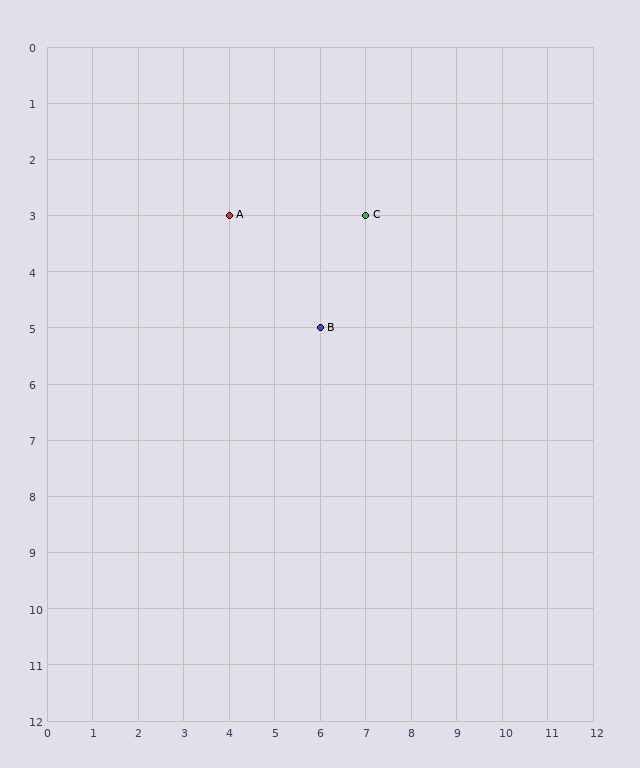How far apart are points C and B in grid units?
Points C and B are 1 column and 2 rows apart (about 2.2 grid units diagonally).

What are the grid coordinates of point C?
Point C is at grid coordinates (7, 3).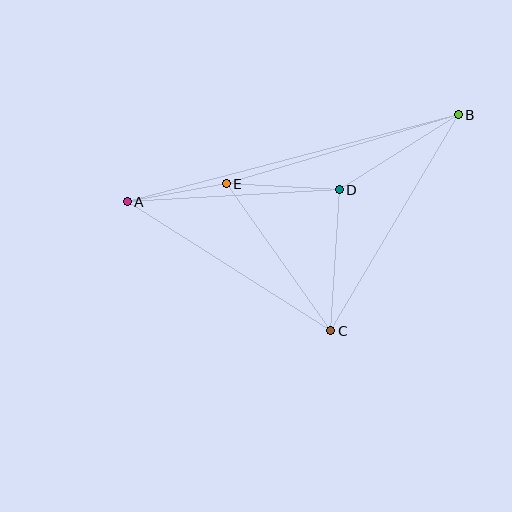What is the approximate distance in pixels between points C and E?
The distance between C and E is approximately 180 pixels.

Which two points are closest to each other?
Points A and E are closest to each other.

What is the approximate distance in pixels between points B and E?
The distance between B and E is approximately 242 pixels.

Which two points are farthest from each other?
Points A and B are farthest from each other.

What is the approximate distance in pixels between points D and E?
The distance between D and E is approximately 113 pixels.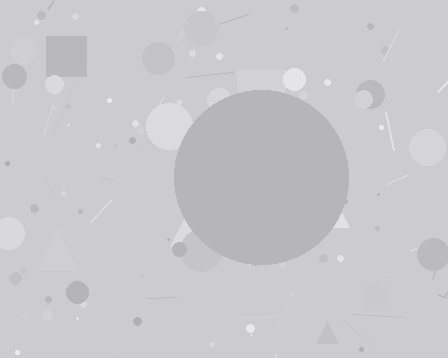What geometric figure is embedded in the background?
A circle is embedded in the background.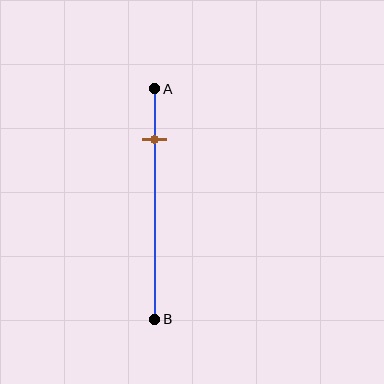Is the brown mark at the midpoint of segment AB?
No, the mark is at about 20% from A, not at the 50% midpoint.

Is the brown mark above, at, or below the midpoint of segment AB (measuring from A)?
The brown mark is above the midpoint of segment AB.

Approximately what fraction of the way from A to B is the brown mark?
The brown mark is approximately 20% of the way from A to B.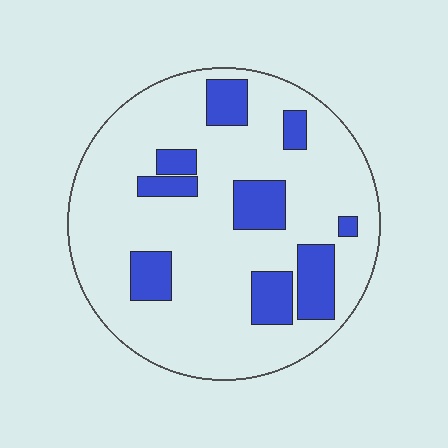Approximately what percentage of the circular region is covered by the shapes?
Approximately 20%.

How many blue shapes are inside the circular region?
9.